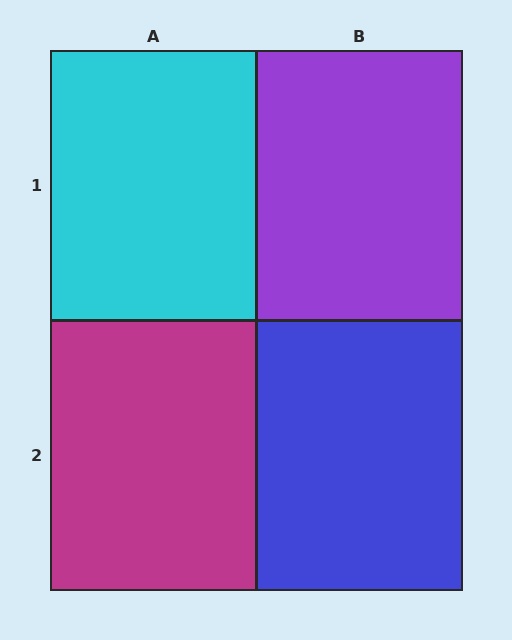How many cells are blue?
1 cell is blue.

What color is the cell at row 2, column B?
Blue.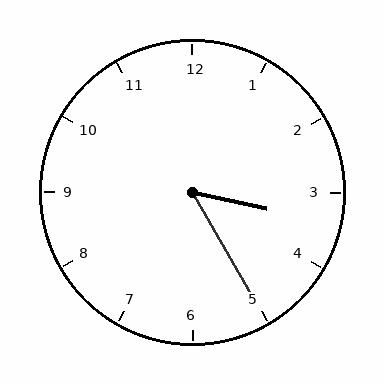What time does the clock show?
3:25.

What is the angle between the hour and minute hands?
Approximately 48 degrees.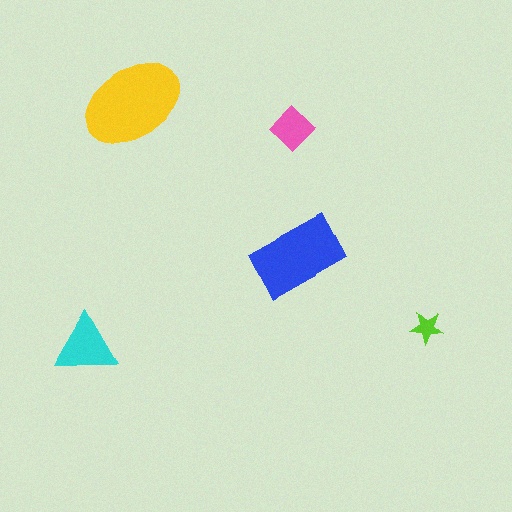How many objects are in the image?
There are 5 objects in the image.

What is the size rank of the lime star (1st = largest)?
5th.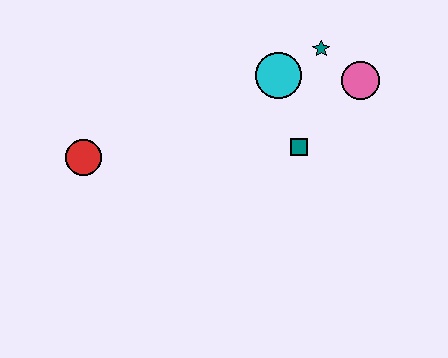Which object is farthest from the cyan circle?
The red circle is farthest from the cyan circle.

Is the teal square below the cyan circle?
Yes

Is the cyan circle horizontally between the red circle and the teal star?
Yes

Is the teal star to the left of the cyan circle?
No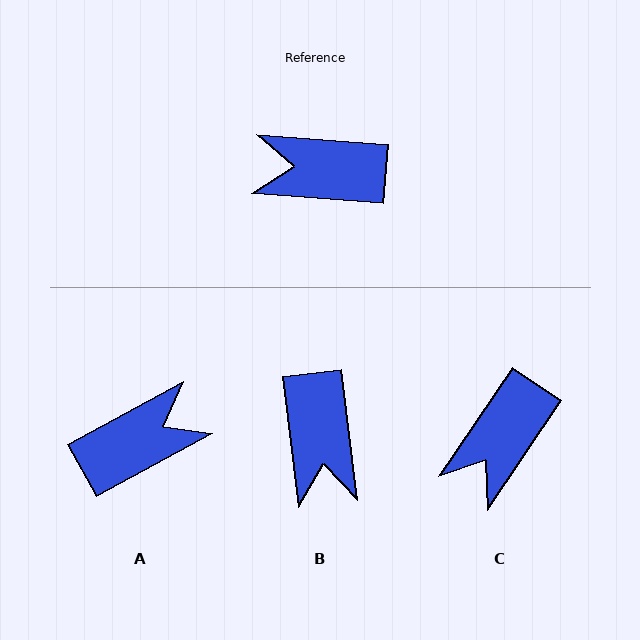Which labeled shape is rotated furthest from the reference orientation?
A, about 147 degrees away.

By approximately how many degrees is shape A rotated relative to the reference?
Approximately 147 degrees clockwise.